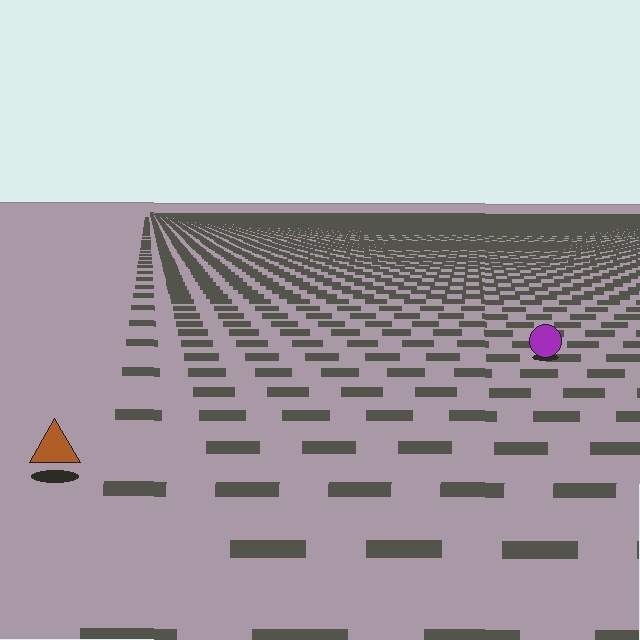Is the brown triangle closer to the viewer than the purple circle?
Yes. The brown triangle is closer — you can tell from the texture gradient: the ground texture is coarser near it.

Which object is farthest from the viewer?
The purple circle is farthest from the viewer. It appears smaller and the ground texture around it is denser.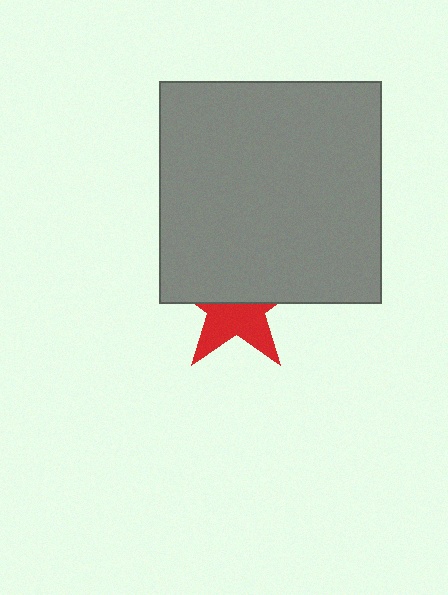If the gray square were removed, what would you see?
You would see the complete red star.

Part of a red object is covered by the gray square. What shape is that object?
It is a star.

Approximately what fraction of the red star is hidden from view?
Roughly 53% of the red star is hidden behind the gray square.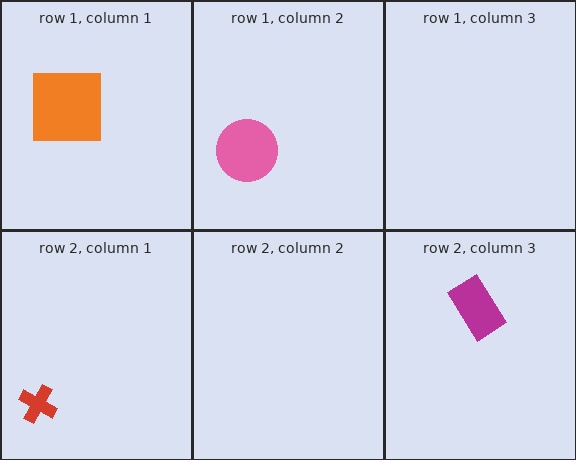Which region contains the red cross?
The row 2, column 1 region.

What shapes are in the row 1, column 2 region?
The pink circle.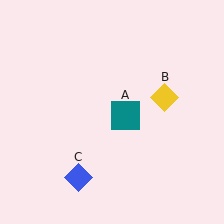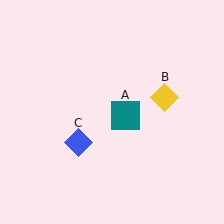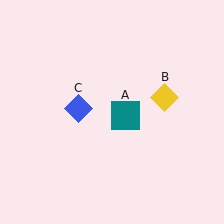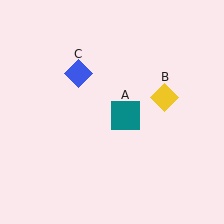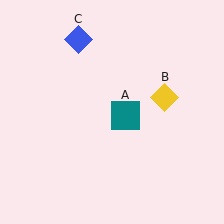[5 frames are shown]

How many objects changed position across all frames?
1 object changed position: blue diamond (object C).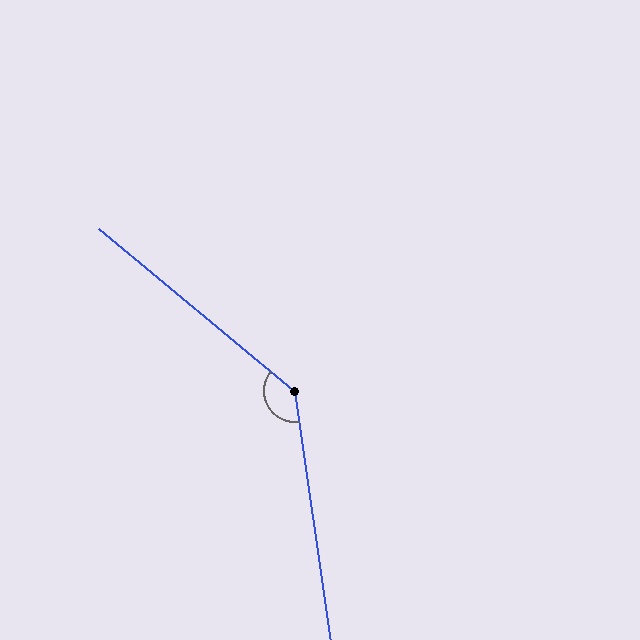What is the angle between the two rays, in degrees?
Approximately 138 degrees.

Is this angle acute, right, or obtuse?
It is obtuse.